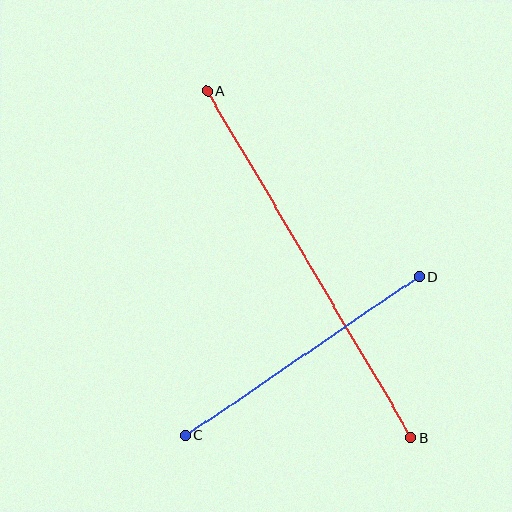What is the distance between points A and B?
The distance is approximately 402 pixels.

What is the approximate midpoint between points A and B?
The midpoint is at approximately (309, 264) pixels.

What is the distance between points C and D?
The distance is approximately 283 pixels.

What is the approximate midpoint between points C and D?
The midpoint is at approximately (302, 356) pixels.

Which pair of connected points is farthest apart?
Points A and B are farthest apart.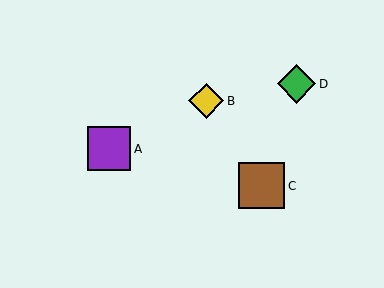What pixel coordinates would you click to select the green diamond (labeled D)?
Click at (297, 84) to select the green diamond D.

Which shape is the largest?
The brown square (labeled C) is the largest.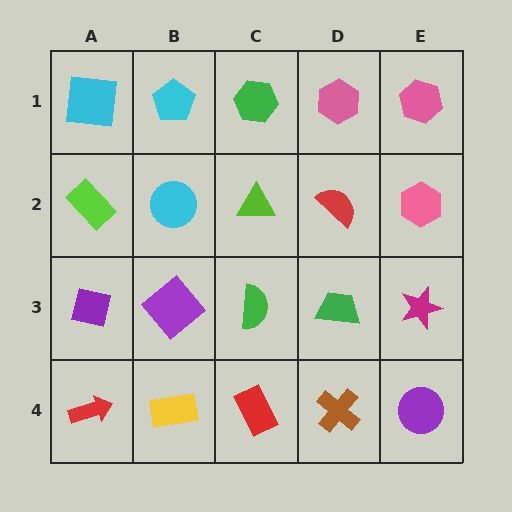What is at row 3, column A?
A purple square.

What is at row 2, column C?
A lime triangle.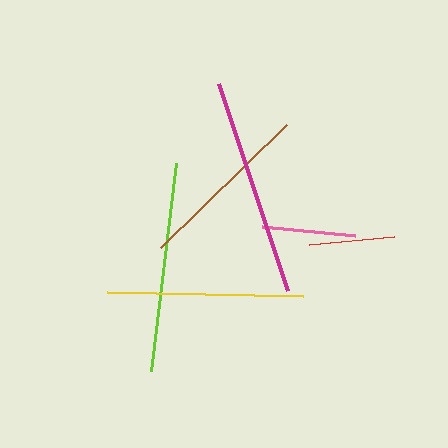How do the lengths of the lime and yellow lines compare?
The lime and yellow lines are approximately the same length.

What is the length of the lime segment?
The lime segment is approximately 209 pixels long.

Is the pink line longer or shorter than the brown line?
The brown line is longer than the pink line.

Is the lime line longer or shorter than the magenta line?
The magenta line is longer than the lime line.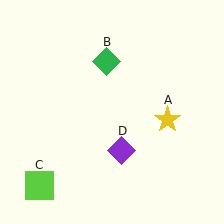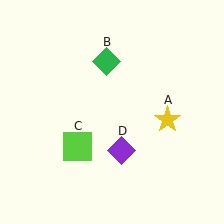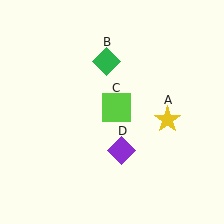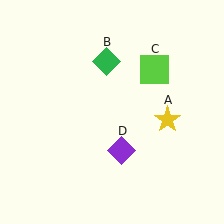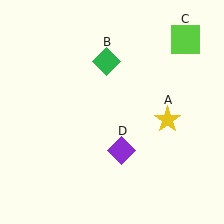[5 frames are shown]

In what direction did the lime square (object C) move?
The lime square (object C) moved up and to the right.